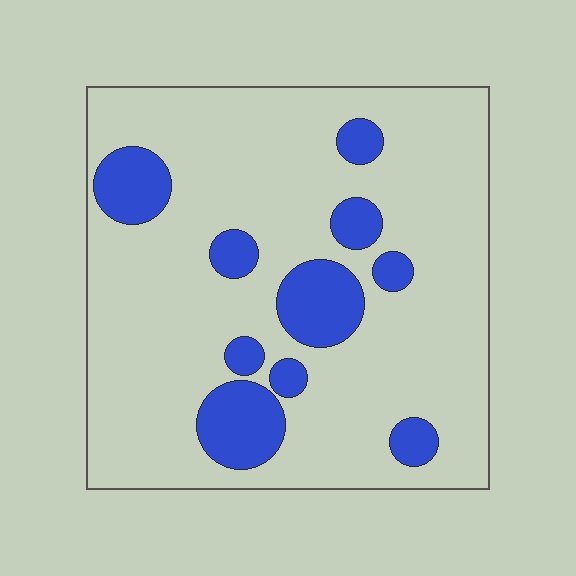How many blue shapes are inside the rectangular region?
10.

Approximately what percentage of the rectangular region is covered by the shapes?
Approximately 20%.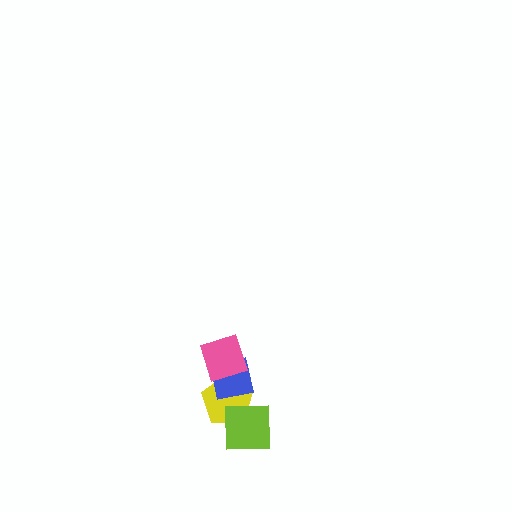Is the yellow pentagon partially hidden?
Yes, it is partially covered by another shape.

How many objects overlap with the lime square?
1 object overlaps with the lime square.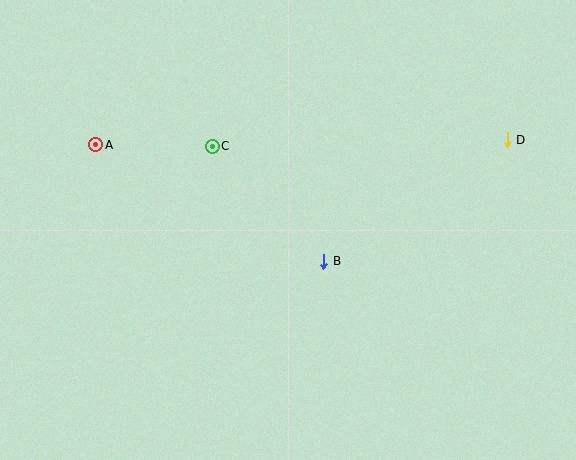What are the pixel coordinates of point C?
Point C is at (212, 146).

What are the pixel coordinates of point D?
Point D is at (507, 140).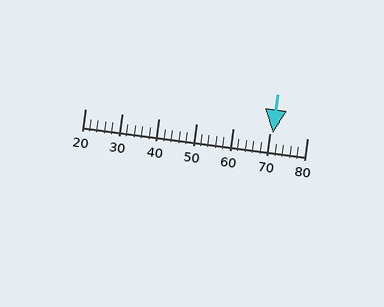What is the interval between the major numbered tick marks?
The major tick marks are spaced 10 units apart.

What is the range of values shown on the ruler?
The ruler shows values from 20 to 80.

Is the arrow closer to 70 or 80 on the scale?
The arrow is closer to 70.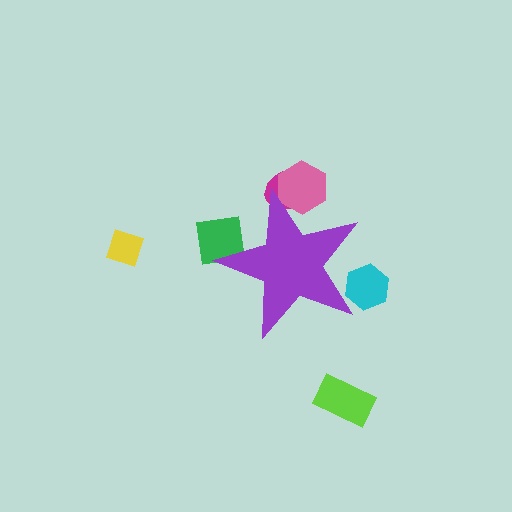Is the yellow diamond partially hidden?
No, the yellow diamond is fully visible.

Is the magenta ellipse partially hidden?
Yes, the magenta ellipse is partially hidden behind the purple star.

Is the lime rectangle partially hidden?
No, the lime rectangle is fully visible.